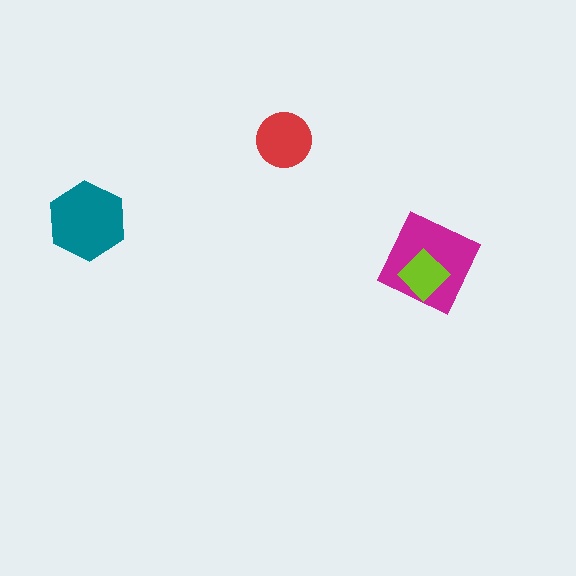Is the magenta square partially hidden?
Yes, it is partially covered by another shape.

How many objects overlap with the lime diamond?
1 object overlaps with the lime diamond.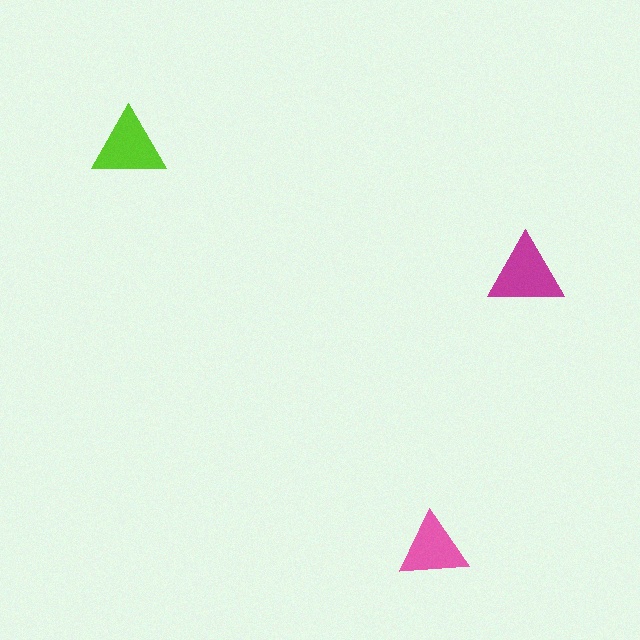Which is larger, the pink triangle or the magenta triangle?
The magenta one.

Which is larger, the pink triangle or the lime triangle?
The lime one.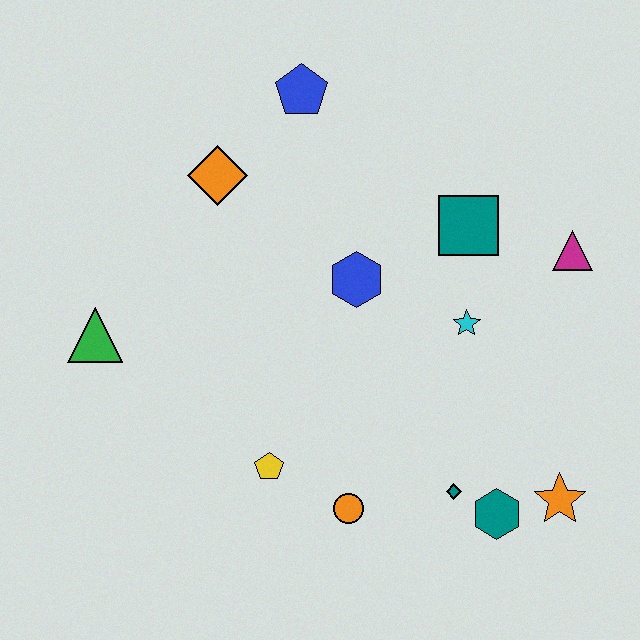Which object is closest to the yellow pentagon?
The orange circle is closest to the yellow pentagon.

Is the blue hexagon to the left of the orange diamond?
No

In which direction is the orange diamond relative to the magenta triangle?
The orange diamond is to the left of the magenta triangle.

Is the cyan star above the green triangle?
Yes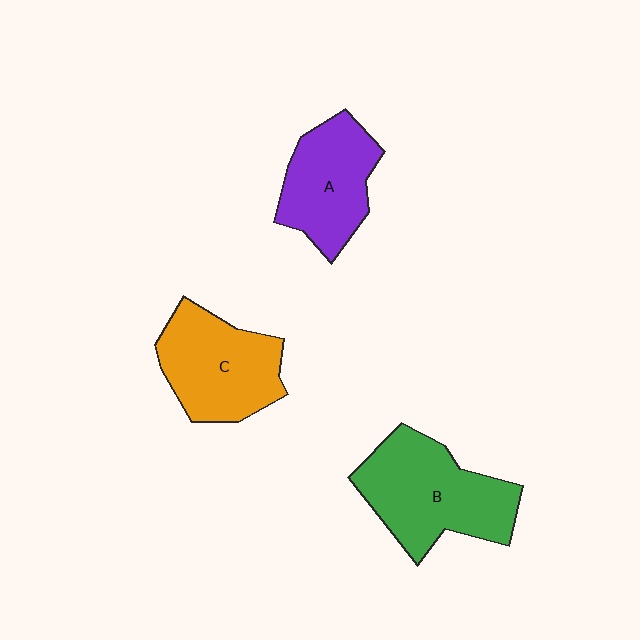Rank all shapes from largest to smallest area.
From largest to smallest: B (green), C (orange), A (purple).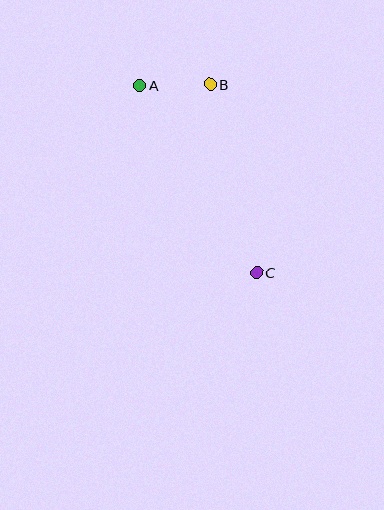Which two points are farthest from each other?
Points A and C are farthest from each other.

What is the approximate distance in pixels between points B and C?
The distance between B and C is approximately 194 pixels.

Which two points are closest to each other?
Points A and B are closest to each other.